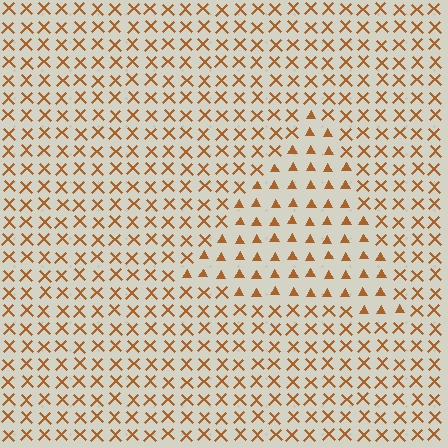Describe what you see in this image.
The image is filled with small brown elements arranged in a uniform grid. A triangle-shaped region contains triangles, while the surrounding area contains X marks. The boundary is defined purely by the change in element shape.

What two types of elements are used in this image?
The image uses triangles inside the triangle region and X marks outside it.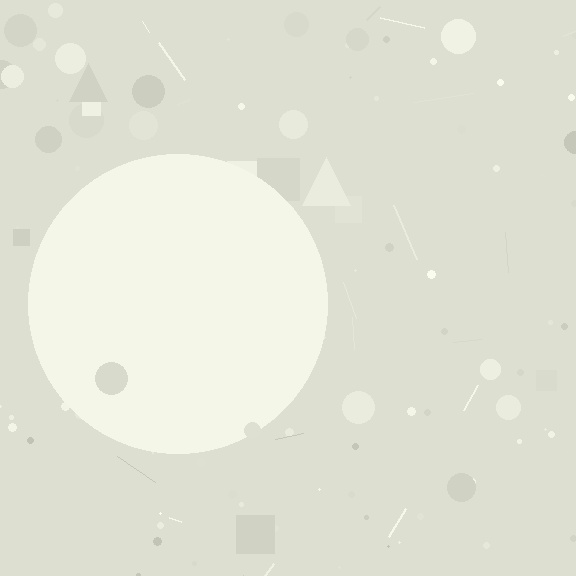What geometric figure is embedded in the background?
A circle is embedded in the background.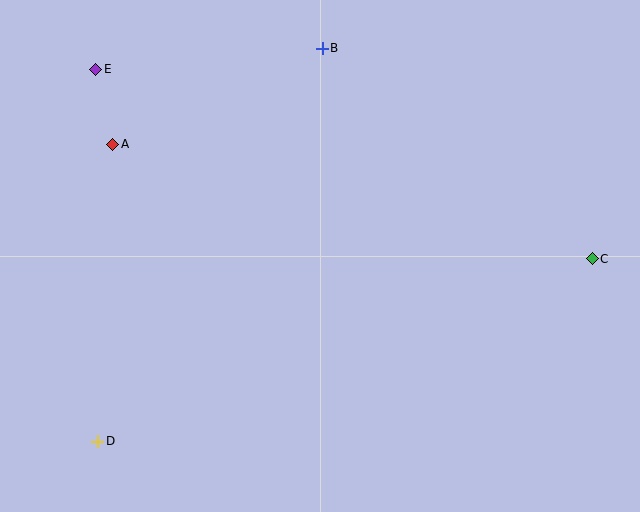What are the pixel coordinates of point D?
Point D is at (98, 441).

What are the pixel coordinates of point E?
Point E is at (96, 69).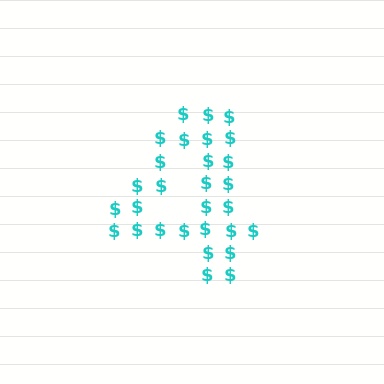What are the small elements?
The small elements are dollar signs.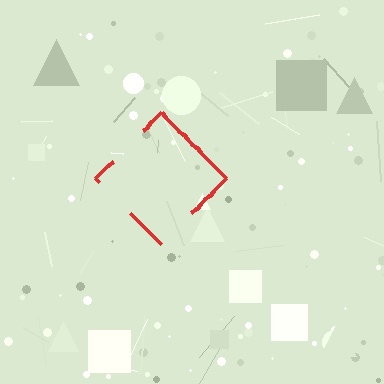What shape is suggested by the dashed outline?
The dashed outline suggests a diamond.